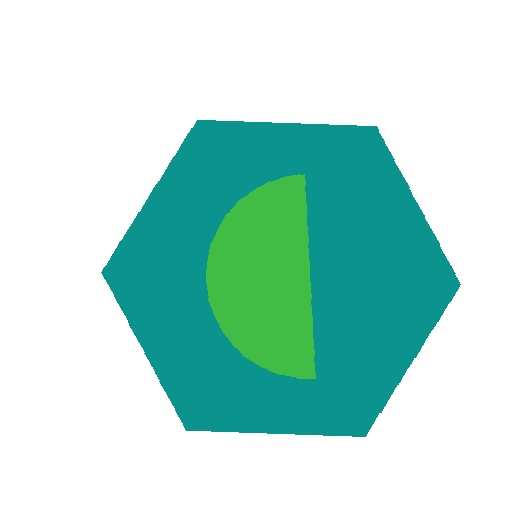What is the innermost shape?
The green semicircle.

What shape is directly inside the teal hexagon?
The green semicircle.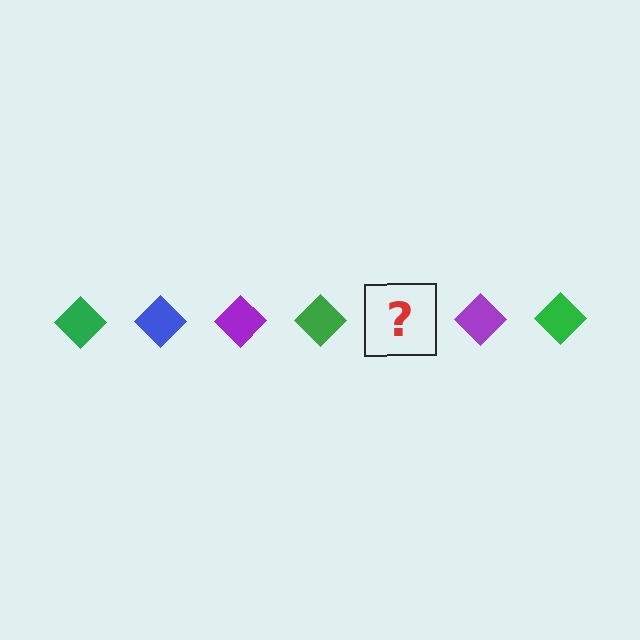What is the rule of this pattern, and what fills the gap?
The rule is that the pattern cycles through green, blue, purple diamonds. The gap should be filled with a blue diamond.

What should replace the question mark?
The question mark should be replaced with a blue diamond.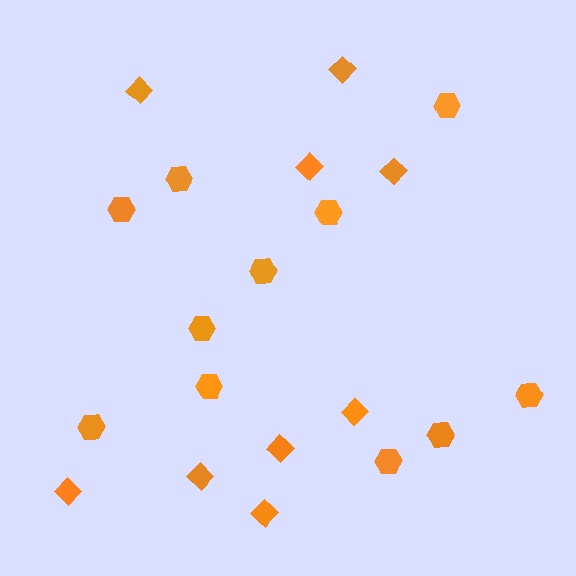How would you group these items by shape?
There are 2 groups: one group of diamonds (9) and one group of hexagons (11).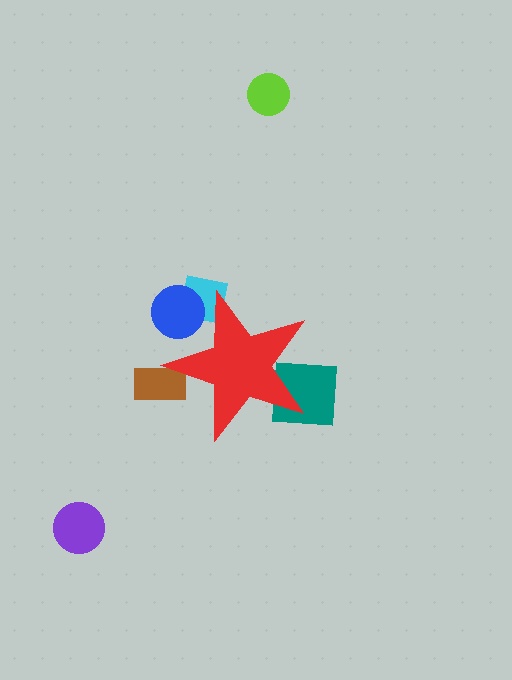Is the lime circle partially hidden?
No, the lime circle is fully visible.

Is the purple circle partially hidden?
No, the purple circle is fully visible.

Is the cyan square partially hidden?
Yes, the cyan square is partially hidden behind the red star.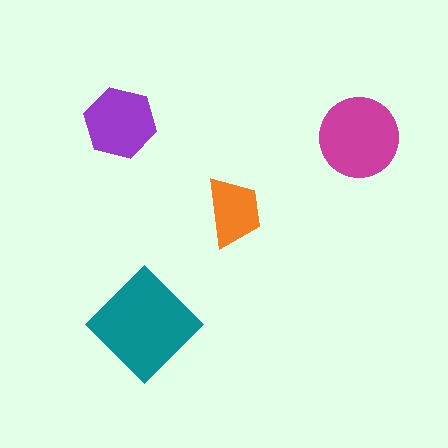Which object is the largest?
The teal diamond.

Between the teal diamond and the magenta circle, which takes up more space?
The teal diamond.